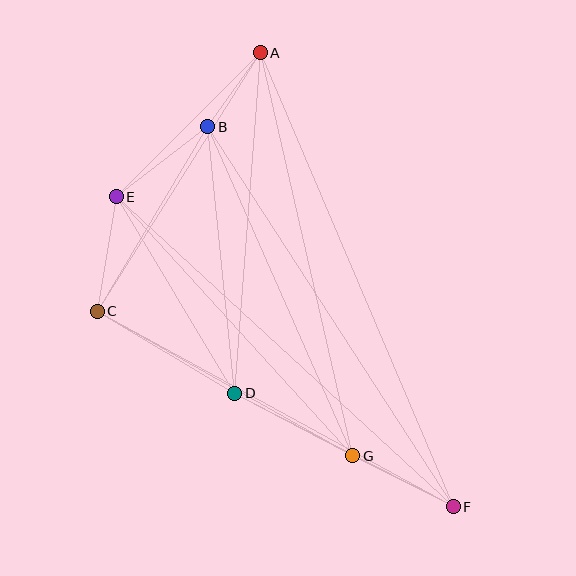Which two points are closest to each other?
Points A and B are closest to each other.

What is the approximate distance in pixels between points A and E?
The distance between A and E is approximately 204 pixels.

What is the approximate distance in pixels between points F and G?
The distance between F and G is approximately 113 pixels.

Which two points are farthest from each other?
Points A and F are farthest from each other.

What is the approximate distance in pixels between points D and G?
The distance between D and G is approximately 134 pixels.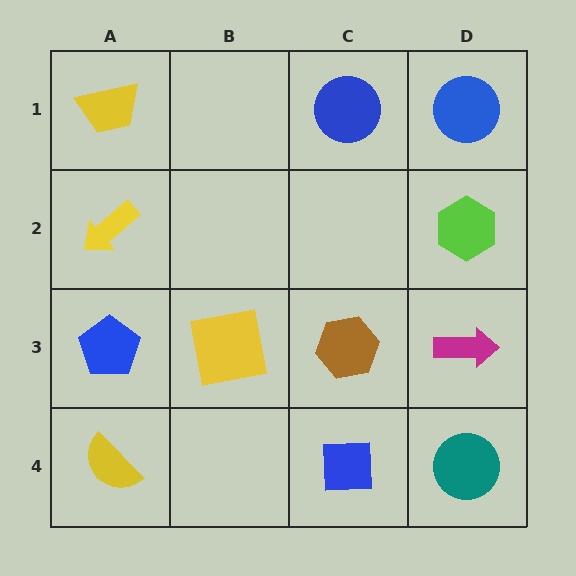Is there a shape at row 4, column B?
No, that cell is empty.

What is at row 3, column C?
A brown hexagon.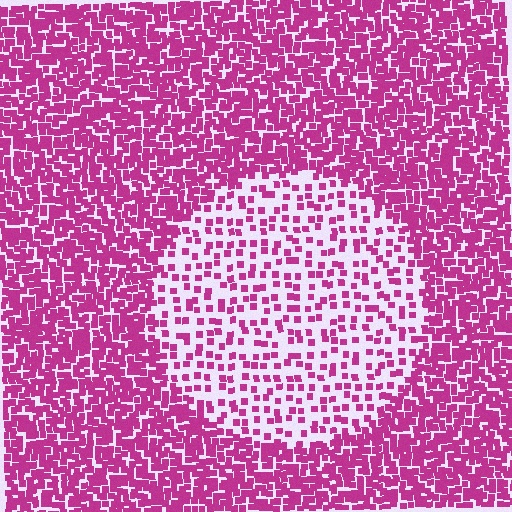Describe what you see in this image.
The image contains small magenta elements arranged at two different densities. A circle-shaped region is visible where the elements are less densely packed than the surrounding area.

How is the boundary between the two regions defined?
The boundary is defined by a change in element density (approximately 2.7x ratio). All elements are the same color, size, and shape.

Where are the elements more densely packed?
The elements are more densely packed outside the circle boundary.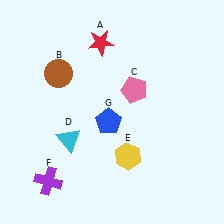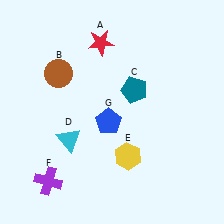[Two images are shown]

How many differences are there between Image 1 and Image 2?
There is 1 difference between the two images.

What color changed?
The pentagon (C) changed from pink in Image 1 to teal in Image 2.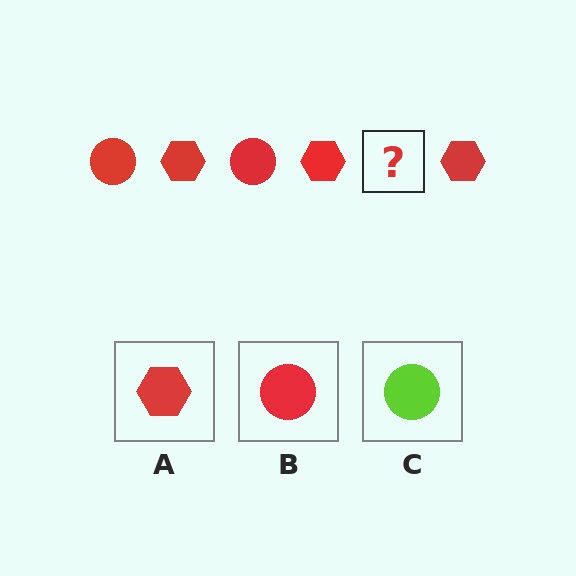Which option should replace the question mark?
Option B.